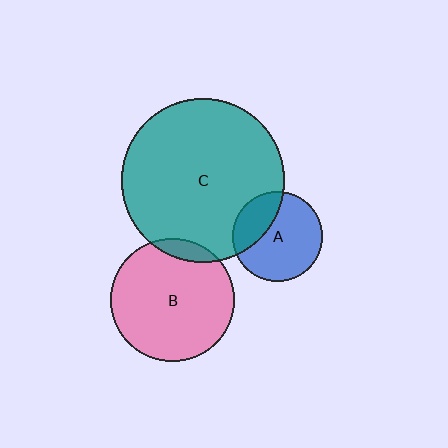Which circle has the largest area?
Circle C (teal).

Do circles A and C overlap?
Yes.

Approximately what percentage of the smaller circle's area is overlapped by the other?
Approximately 30%.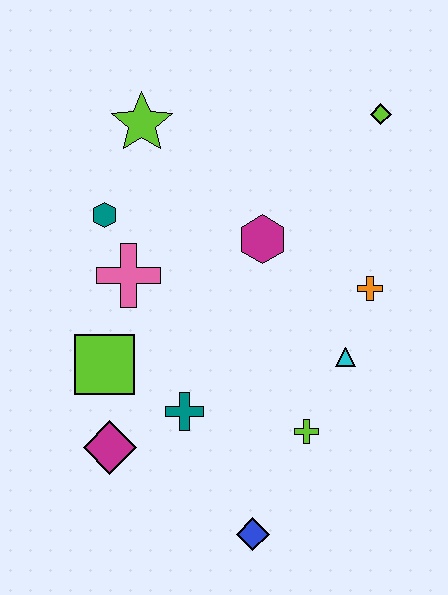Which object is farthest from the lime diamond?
The blue diamond is farthest from the lime diamond.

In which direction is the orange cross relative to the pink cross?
The orange cross is to the right of the pink cross.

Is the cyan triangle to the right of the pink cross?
Yes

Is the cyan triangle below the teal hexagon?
Yes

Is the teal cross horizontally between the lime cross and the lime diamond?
No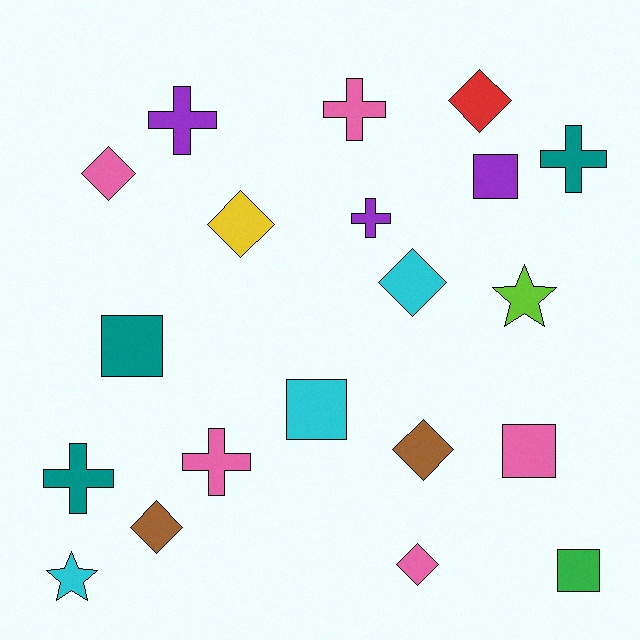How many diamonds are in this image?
There are 7 diamonds.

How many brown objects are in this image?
There are 2 brown objects.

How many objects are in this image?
There are 20 objects.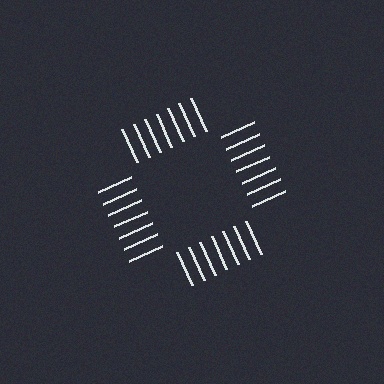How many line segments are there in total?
28 — 7 along each of the 4 edges.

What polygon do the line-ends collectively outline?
An illusory square — the line segments terminate on its edges but no continuous stroke is drawn.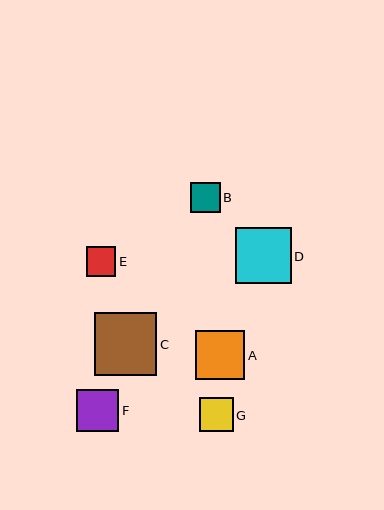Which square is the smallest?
Square E is the smallest with a size of approximately 29 pixels.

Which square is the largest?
Square C is the largest with a size of approximately 62 pixels.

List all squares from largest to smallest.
From largest to smallest: C, D, A, F, G, B, E.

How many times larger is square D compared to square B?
Square D is approximately 1.9 times the size of square B.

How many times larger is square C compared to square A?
Square C is approximately 1.3 times the size of square A.